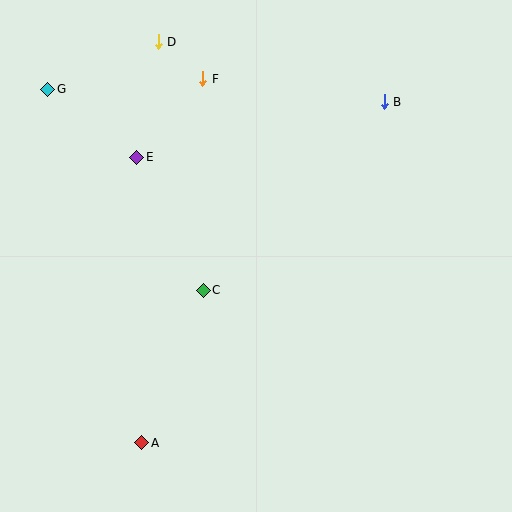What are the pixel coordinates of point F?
Point F is at (203, 79).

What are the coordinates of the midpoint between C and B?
The midpoint between C and B is at (294, 196).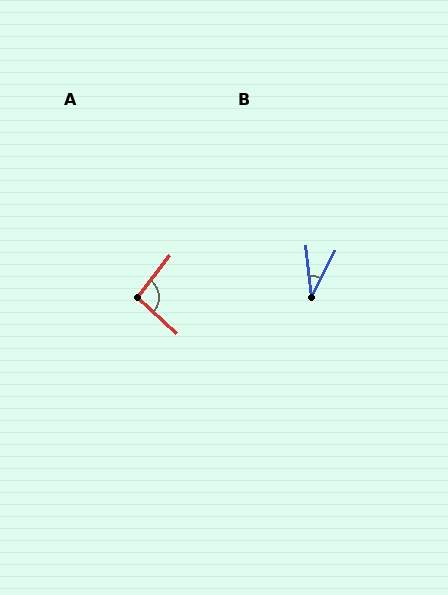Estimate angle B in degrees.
Approximately 33 degrees.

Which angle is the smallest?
B, at approximately 33 degrees.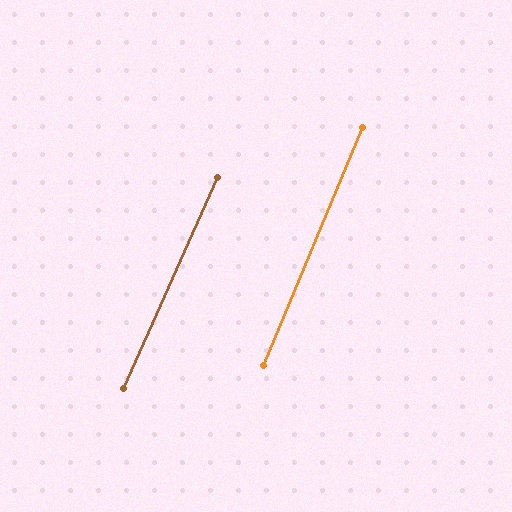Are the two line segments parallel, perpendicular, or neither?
Parallel — their directions differ by only 1.4°.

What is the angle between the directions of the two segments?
Approximately 1 degree.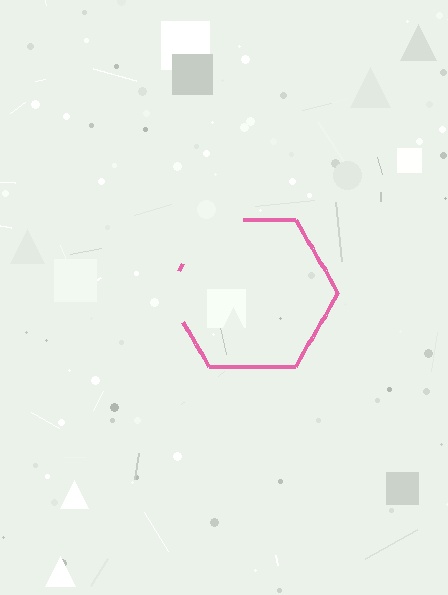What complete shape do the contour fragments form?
The contour fragments form a hexagon.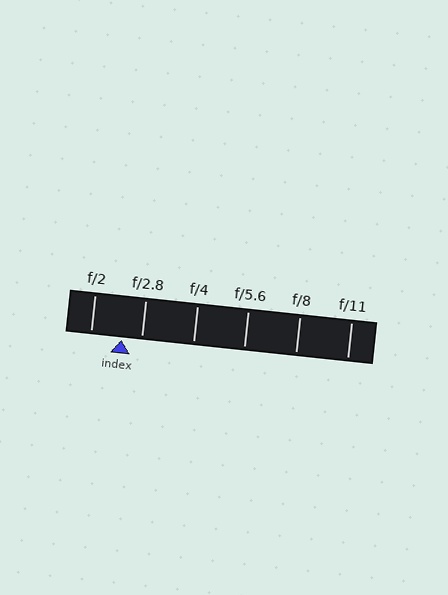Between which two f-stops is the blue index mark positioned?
The index mark is between f/2 and f/2.8.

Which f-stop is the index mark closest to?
The index mark is closest to f/2.8.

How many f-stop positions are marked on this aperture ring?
There are 6 f-stop positions marked.